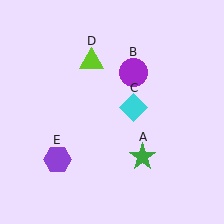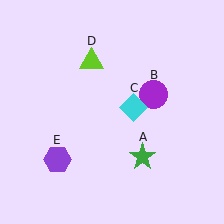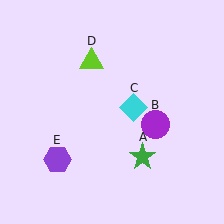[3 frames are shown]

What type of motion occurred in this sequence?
The purple circle (object B) rotated clockwise around the center of the scene.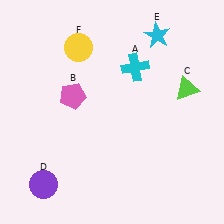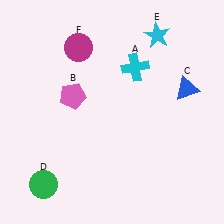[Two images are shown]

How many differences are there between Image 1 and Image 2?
There are 3 differences between the two images.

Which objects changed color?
C changed from lime to blue. D changed from purple to green. F changed from yellow to magenta.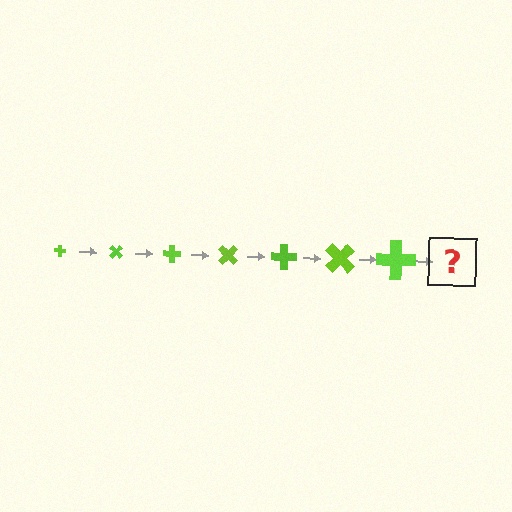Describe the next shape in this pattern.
It should be a cross, larger than the previous one and rotated 315 degrees from the start.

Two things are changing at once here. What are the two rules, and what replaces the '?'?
The two rules are that the cross grows larger each step and it rotates 45 degrees each step. The '?' should be a cross, larger than the previous one and rotated 315 degrees from the start.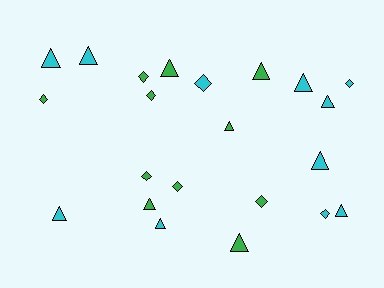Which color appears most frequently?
Cyan, with 11 objects.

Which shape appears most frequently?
Triangle, with 13 objects.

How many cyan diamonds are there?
There are 3 cyan diamonds.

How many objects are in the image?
There are 22 objects.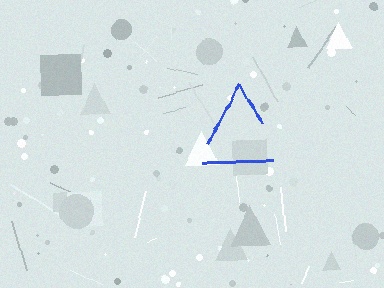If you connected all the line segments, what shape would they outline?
They would outline a triangle.